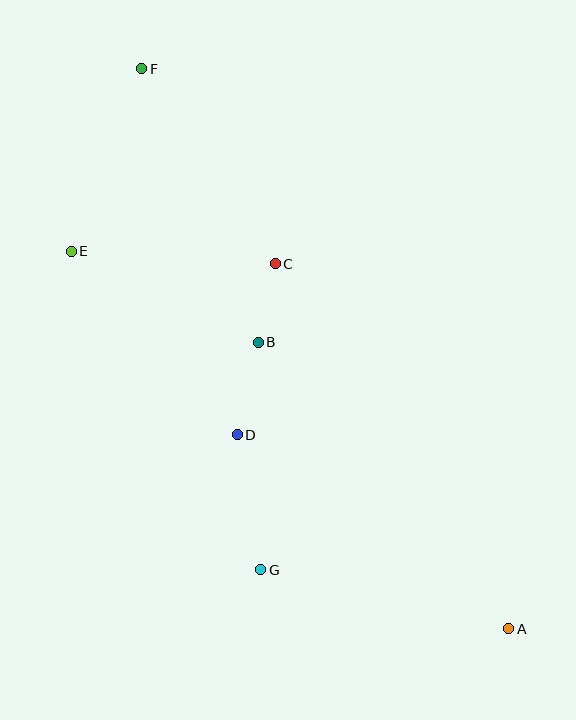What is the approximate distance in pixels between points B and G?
The distance between B and G is approximately 228 pixels.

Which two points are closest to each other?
Points B and C are closest to each other.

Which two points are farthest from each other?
Points A and F are farthest from each other.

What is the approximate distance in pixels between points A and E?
The distance between A and E is approximately 578 pixels.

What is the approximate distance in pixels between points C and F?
The distance between C and F is approximately 236 pixels.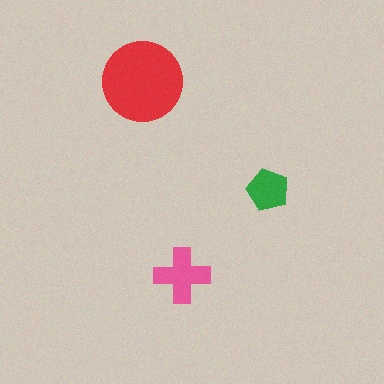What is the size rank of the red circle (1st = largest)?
1st.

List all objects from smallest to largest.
The green pentagon, the pink cross, the red circle.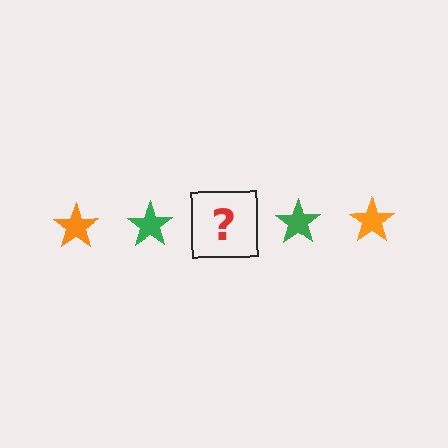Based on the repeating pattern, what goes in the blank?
The blank should be an orange star.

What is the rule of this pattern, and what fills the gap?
The rule is that the pattern cycles through orange, green stars. The gap should be filled with an orange star.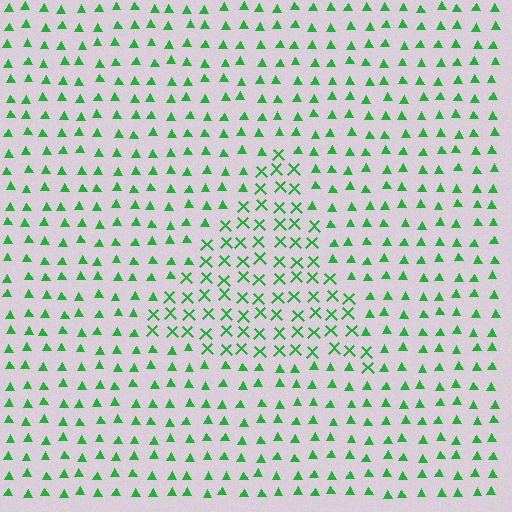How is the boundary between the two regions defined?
The boundary is defined by a change in element shape: X marks inside vs. triangles outside. All elements share the same color and spacing.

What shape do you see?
I see a triangle.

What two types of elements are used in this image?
The image uses X marks inside the triangle region and triangles outside it.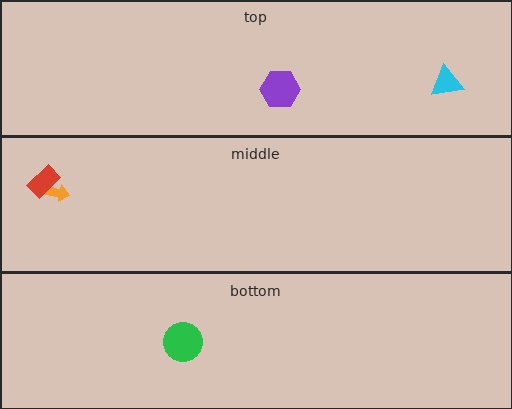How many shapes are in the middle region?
2.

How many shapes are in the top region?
2.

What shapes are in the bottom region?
The green circle.